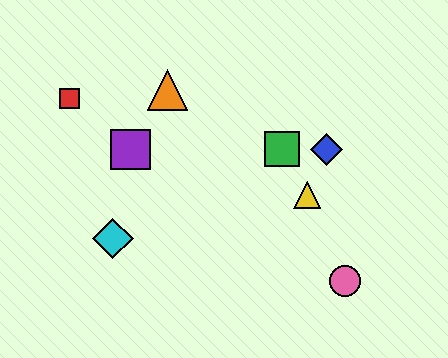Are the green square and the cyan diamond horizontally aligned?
No, the green square is at y≈149 and the cyan diamond is at y≈239.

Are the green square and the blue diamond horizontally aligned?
Yes, both are at y≈149.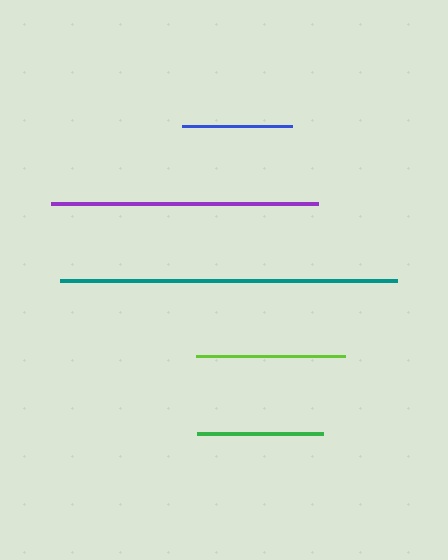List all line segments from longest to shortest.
From longest to shortest: teal, purple, lime, green, blue.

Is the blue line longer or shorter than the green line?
The green line is longer than the blue line.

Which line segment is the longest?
The teal line is the longest at approximately 337 pixels.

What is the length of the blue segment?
The blue segment is approximately 110 pixels long.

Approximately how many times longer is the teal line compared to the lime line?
The teal line is approximately 2.3 times the length of the lime line.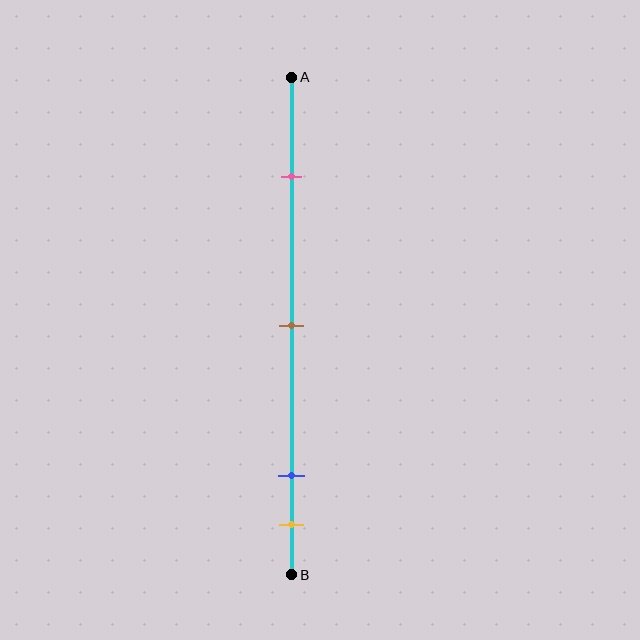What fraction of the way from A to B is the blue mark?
The blue mark is approximately 80% (0.8) of the way from A to B.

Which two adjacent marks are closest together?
The blue and yellow marks are the closest adjacent pair.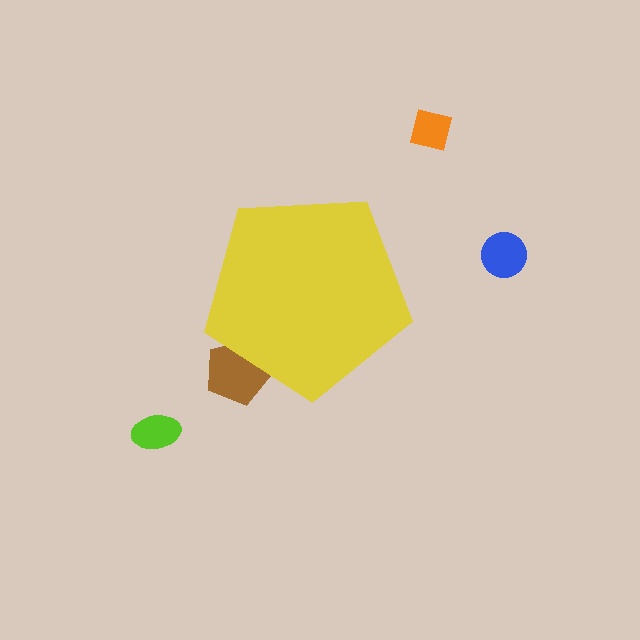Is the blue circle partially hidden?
No, the blue circle is fully visible.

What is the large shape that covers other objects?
A yellow pentagon.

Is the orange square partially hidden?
No, the orange square is fully visible.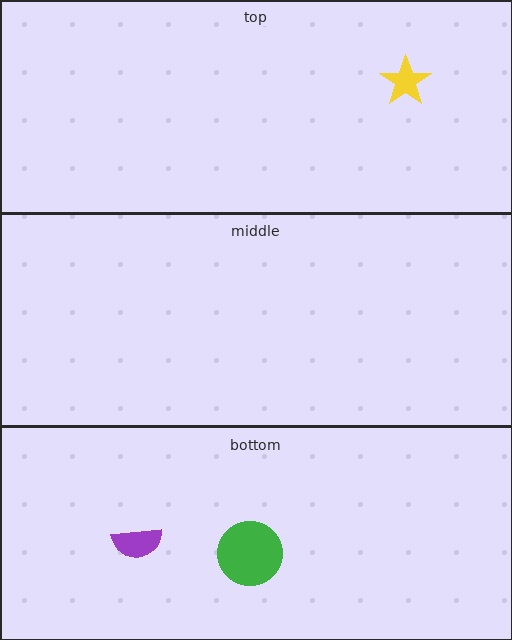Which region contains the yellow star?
The top region.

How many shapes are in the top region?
1.